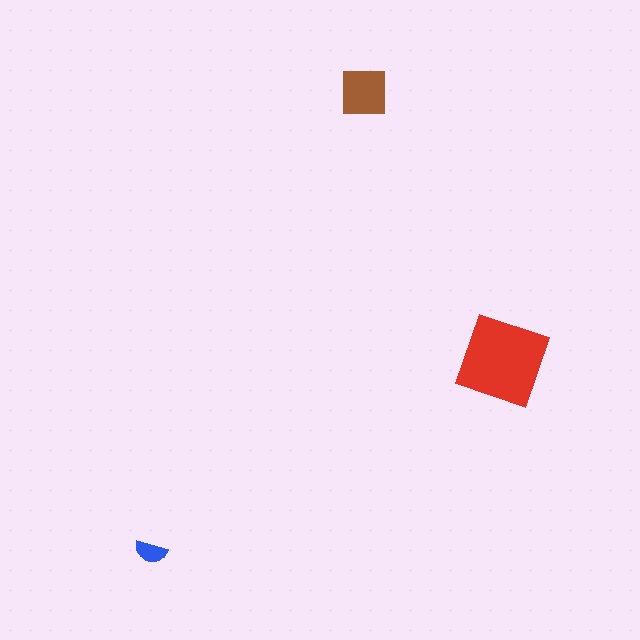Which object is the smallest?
The blue semicircle.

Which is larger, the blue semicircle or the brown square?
The brown square.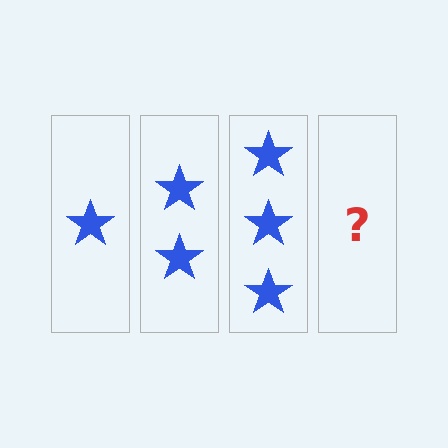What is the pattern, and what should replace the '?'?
The pattern is that each step adds one more star. The '?' should be 4 stars.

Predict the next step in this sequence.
The next step is 4 stars.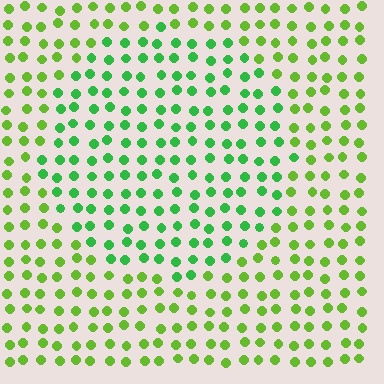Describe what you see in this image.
The image is filled with small lime elements in a uniform arrangement. A circle-shaped region is visible where the elements are tinted to a slightly different hue, forming a subtle color boundary.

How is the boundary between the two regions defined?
The boundary is defined purely by a slight shift in hue (about 33 degrees). Spacing, size, and orientation are identical on both sides.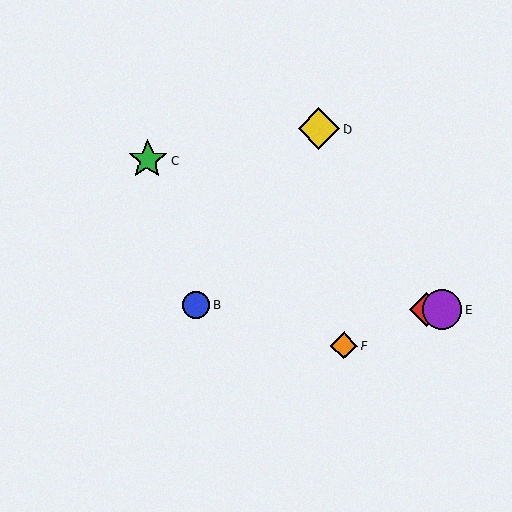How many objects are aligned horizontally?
3 objects (A, B, E) are aligned horizontally.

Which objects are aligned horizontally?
Objects A, B, E are aligned horizontally.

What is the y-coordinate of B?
Object B is at y≈305.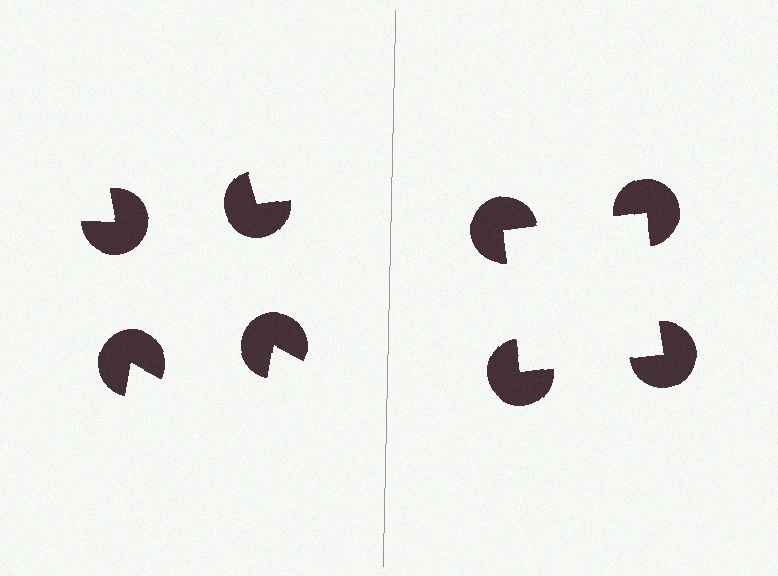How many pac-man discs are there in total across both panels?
8 — 4 on each side.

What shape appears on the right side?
An illusory square.